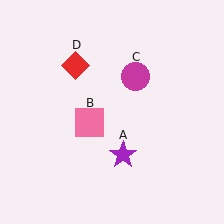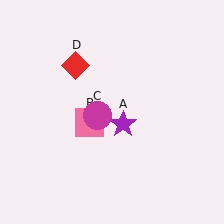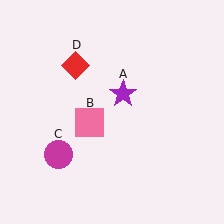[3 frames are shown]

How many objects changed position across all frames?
2 objects changed position: purple star (object A), magenta circle (object C).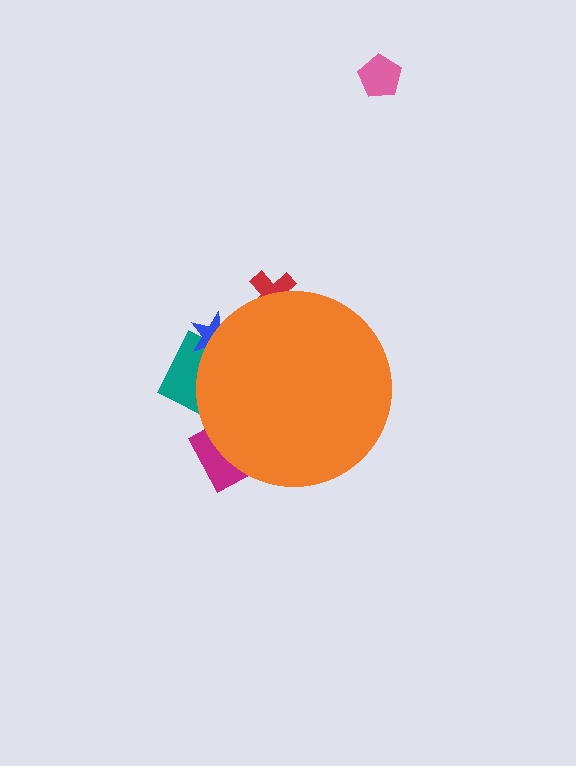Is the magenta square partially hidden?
Yes, the magenta square is partially hidden behind the orange circle.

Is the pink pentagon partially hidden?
No, the pink pentagon is fully visible.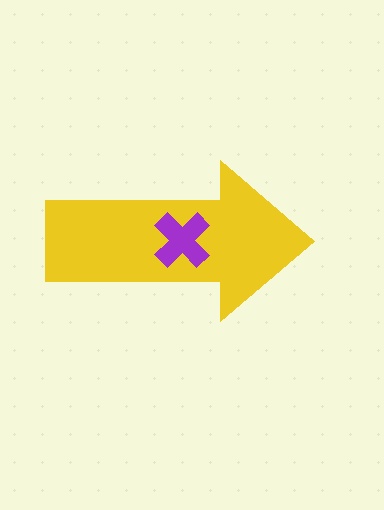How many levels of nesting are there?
2.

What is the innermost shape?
The purple cross.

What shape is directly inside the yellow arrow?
The purple cross.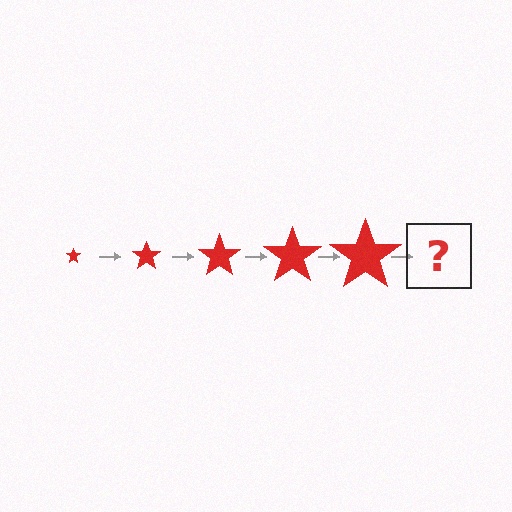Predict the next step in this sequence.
The next step is a red star, larger than the previous one.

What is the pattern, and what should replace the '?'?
The pattern is that the star gets progressively larger each step. The '?' should be a red star, larger than the previous one.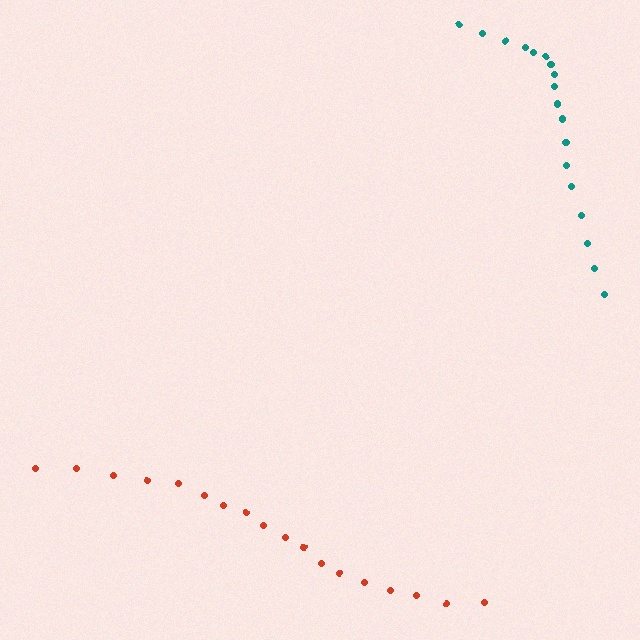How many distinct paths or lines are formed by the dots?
There are 2 distinct paths.